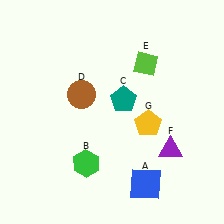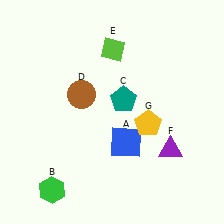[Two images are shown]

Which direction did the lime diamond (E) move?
The lime diamond (E) moved left.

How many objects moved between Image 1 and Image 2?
3 objects moved between the two images.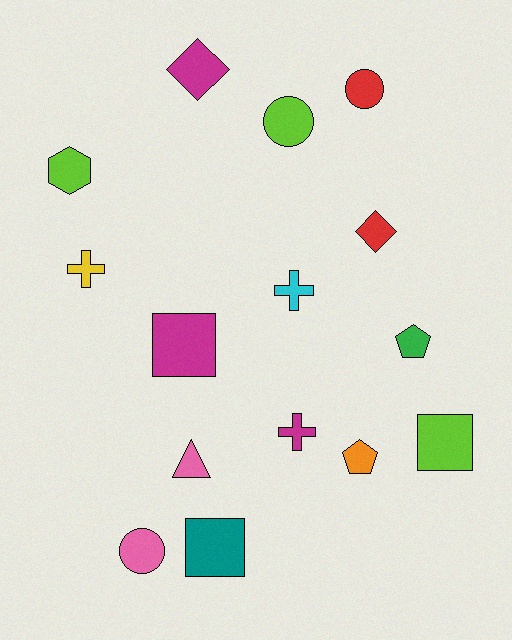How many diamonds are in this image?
There are 2 diamonds.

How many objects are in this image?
There are 15 objects.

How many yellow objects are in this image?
There is 1 yellow object.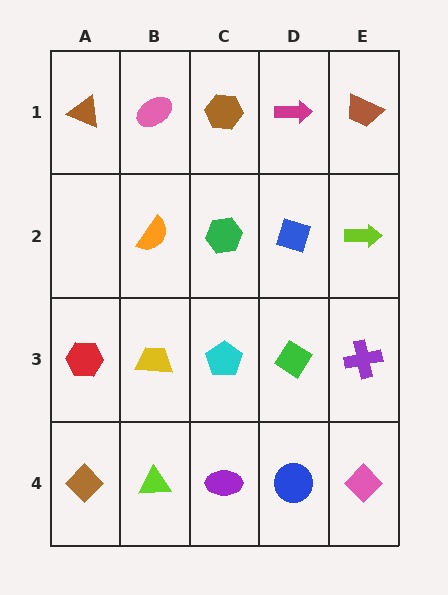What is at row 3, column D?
A green diamond.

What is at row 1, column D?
A magenta arrow.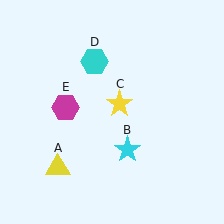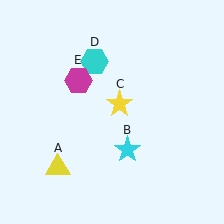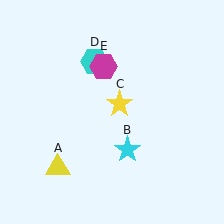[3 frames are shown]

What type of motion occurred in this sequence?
The magenta hexagon (object E) rotated clockwise around the center of the scene.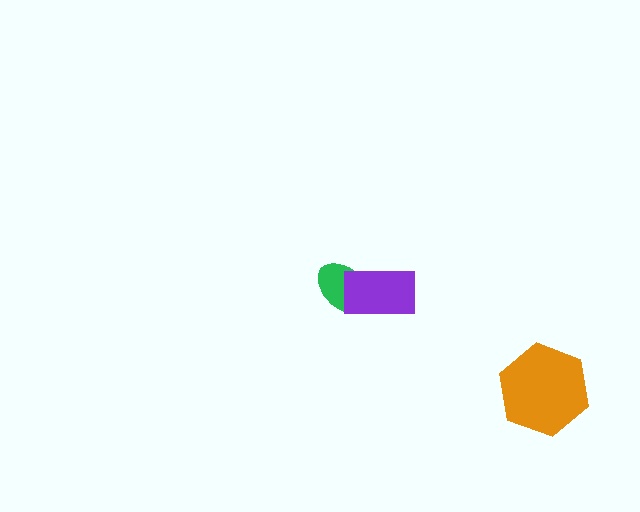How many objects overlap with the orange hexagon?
0 objects overlap with the orange hexagon.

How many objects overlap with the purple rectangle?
1 object overlaps with the purple rectangle.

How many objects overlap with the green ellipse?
1 object overlaps with the green ellipse.